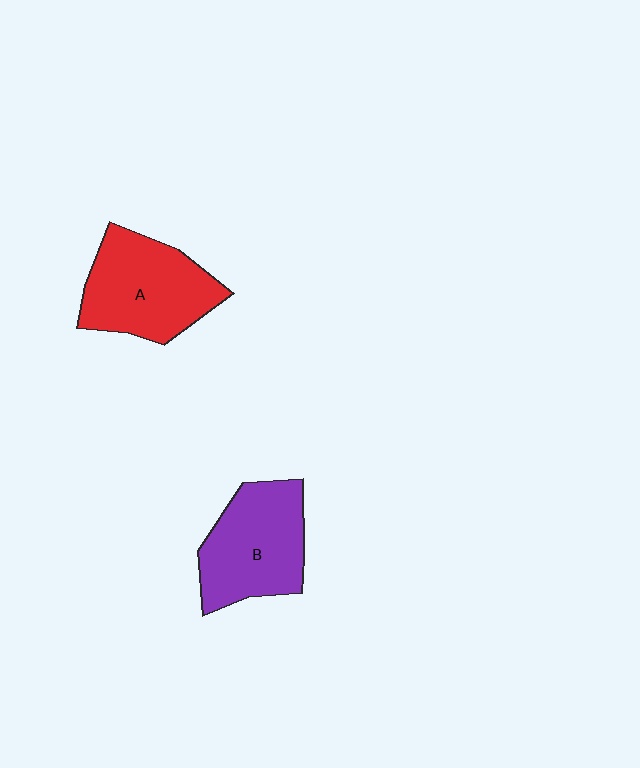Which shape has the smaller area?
Shape B (purple).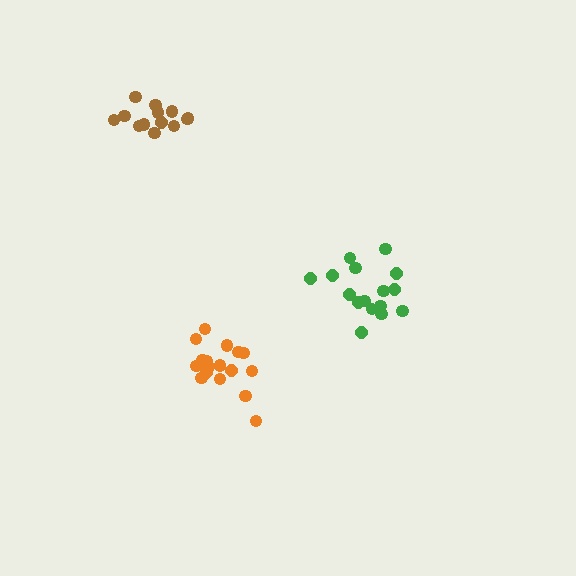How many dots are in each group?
Group 1: 13 dots, Group 2: 16 dots, Group 3: 17 dots (46 total).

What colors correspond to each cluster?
The clusters are colored: brown, green, orange.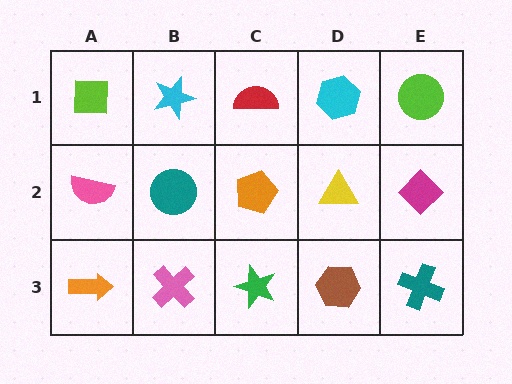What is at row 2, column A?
A pink semicircle.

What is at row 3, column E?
A teal cross.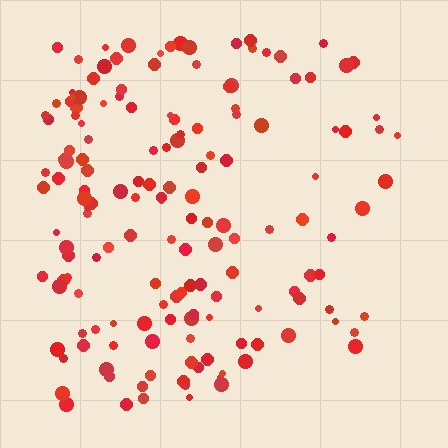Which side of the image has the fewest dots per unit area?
The right.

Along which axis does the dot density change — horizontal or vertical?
Horizontal.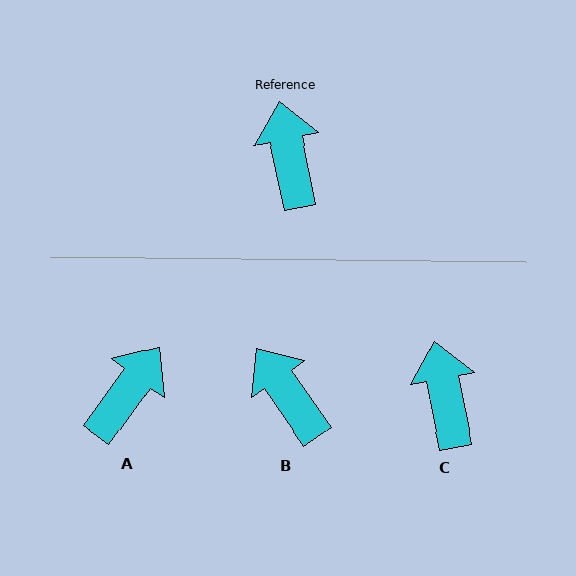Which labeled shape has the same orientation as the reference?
C.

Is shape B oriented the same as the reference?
No, it is off by about 23 degrees.